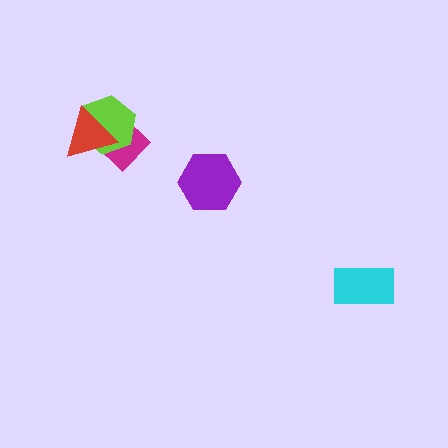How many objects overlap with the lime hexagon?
2 objects overlap with the lime hexagon.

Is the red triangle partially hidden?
No, no other shape covers it.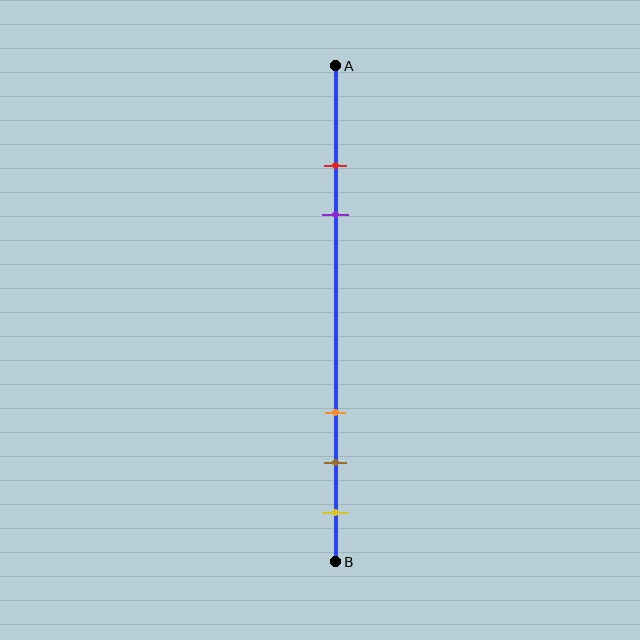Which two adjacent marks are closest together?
The red and purple marks are the closest adjacent pair.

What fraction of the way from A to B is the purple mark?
The purple mark is approximately 30% (0.3) of the way from A to B.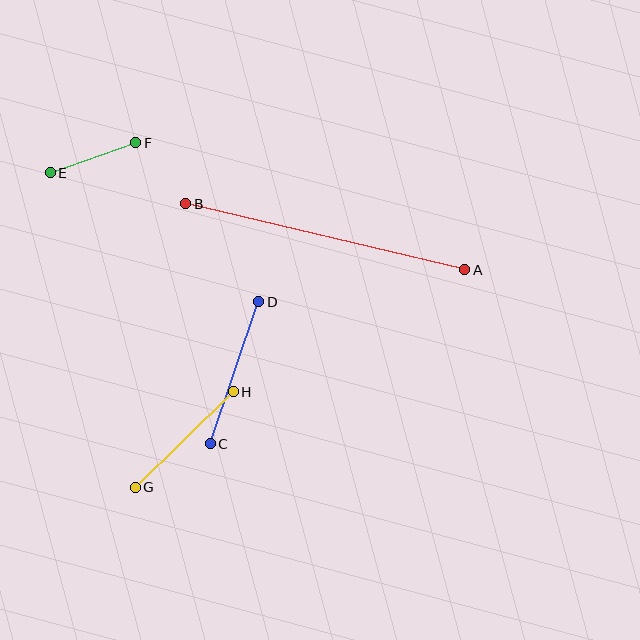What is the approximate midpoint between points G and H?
The midpoint is at approximately (184, 439) pixels.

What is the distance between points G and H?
The distance is approximately 137 pixels.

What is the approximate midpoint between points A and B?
The midpoint is at approximately (325, 237) pixels.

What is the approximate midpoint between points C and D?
The midpoint is at approximately (234, 373) pixels.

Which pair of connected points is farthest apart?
Points A and B are farthest apart.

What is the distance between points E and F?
The distance is approximately 91 pixels.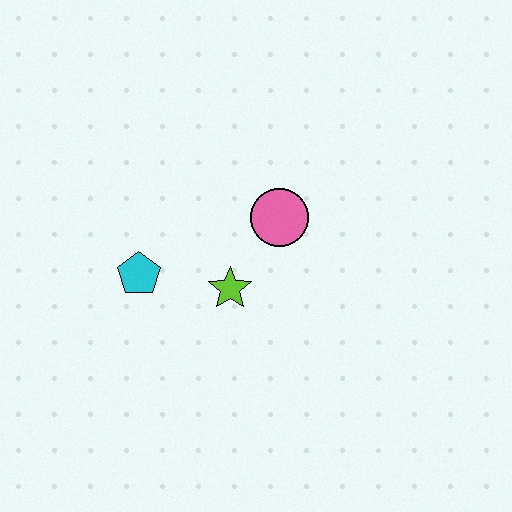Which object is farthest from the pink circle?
The cyan pentagon is farthest from the pink circle.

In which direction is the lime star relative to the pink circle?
The lime star is below the pink circle.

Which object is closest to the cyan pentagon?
The lime star is closest to the cyan pentagon.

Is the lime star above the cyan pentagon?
No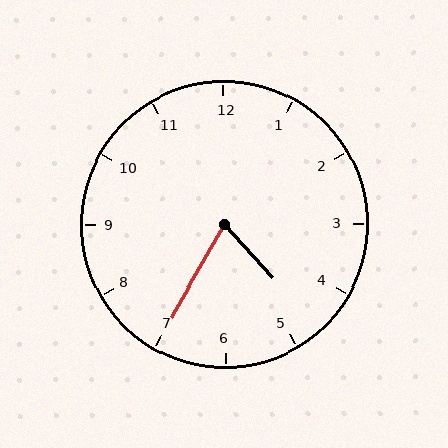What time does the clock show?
4:35.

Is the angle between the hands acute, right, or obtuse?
It is acute.